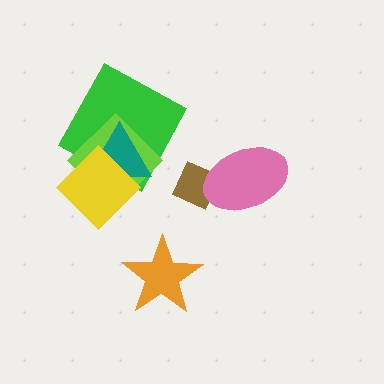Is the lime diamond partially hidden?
Yes, it is partially covered by another shape.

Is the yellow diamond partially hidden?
No, no other shape covers it.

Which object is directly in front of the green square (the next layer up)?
The lime diamond is directly in front of the green square.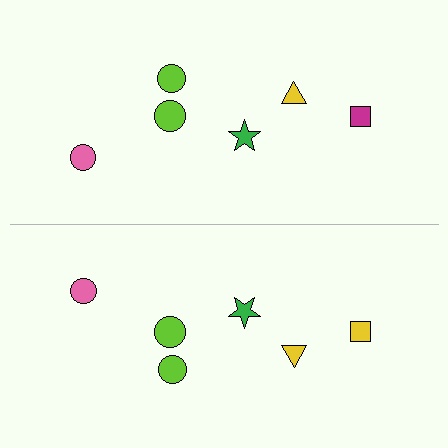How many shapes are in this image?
There are 12 shapes in this image.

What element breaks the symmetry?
The yellow square on the bottom side breaks the symmetry — its mirror counterpart is magenta.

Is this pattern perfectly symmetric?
No, the pattern is not perfectly symmetric. The yellow square on the bottom side breaks the symmetry — its mirror counterpart is magenta.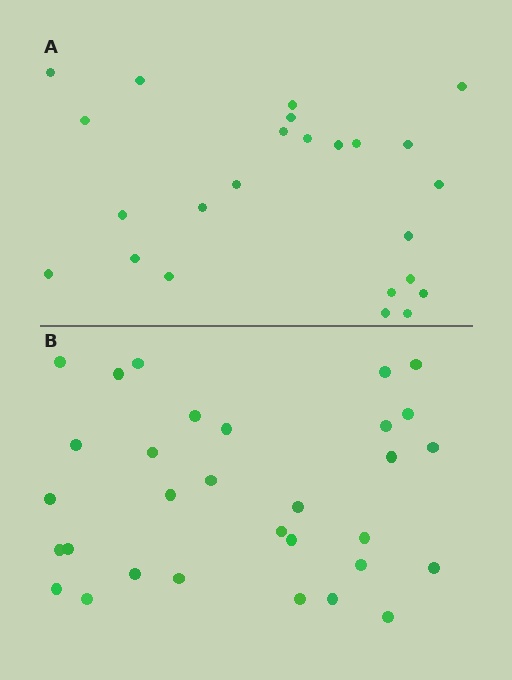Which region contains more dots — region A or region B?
Region B (the bottom region) has more dots.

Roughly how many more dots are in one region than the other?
Region B has roughly 8 or so more dots than region A.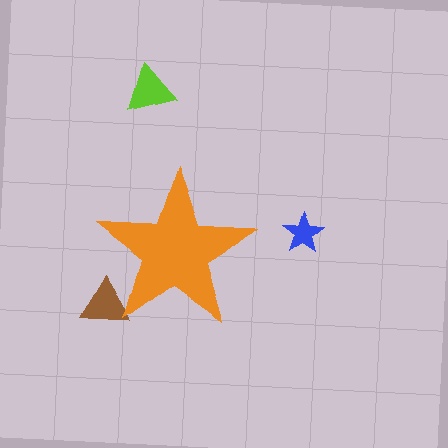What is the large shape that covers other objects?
An orange star.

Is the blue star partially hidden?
No, the blue star is fully visible.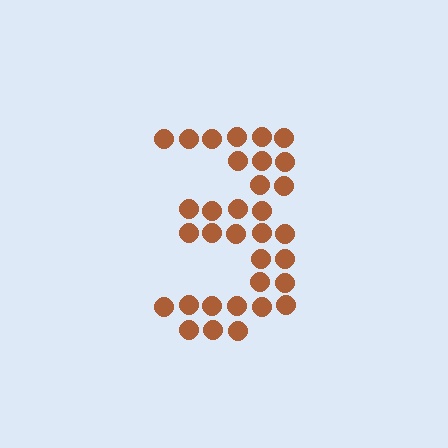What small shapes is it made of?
It is made of small circles.